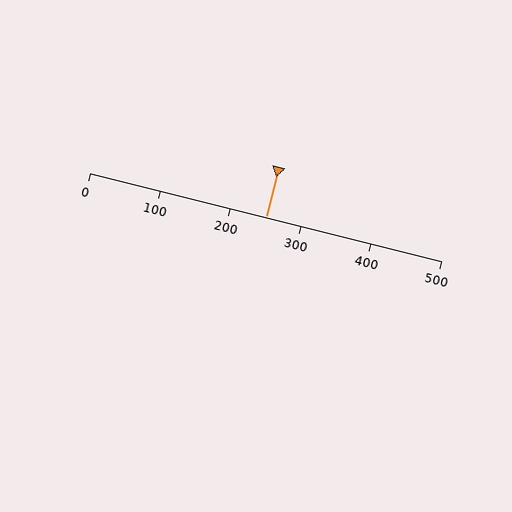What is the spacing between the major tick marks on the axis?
The major ticks are spaced 100 apart.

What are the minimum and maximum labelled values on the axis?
The axis runs from 0 to 500.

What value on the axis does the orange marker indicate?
The marker indicates approximately 250.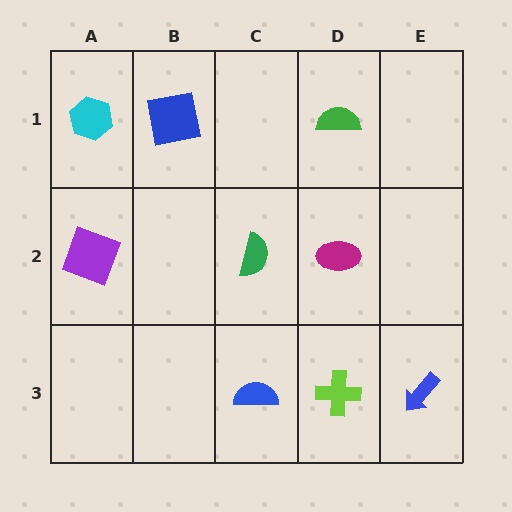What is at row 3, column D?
A lime cross.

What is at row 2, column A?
A purple square.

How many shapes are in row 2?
3 shapes.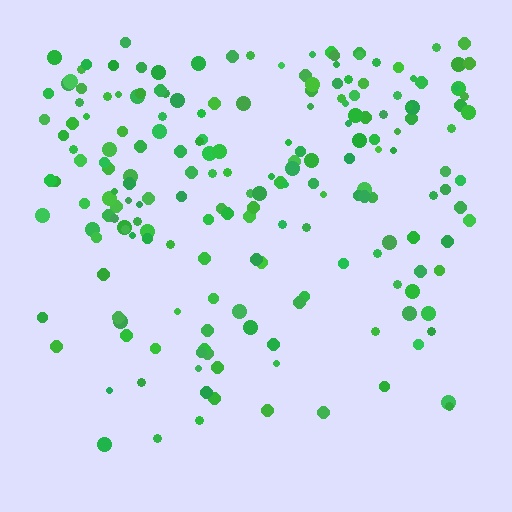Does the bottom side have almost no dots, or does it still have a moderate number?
Still a moderate number, just noticeably fewer than the top.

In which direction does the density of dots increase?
From bottom to top, with the top side densest.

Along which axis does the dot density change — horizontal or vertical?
Vertical.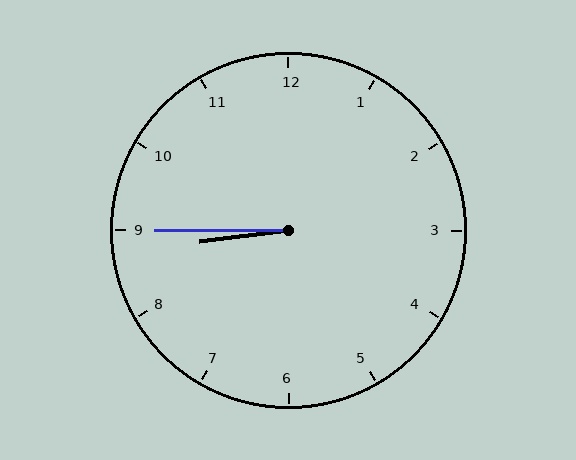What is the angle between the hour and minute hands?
Approximately 8 degrees.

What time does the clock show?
8:45.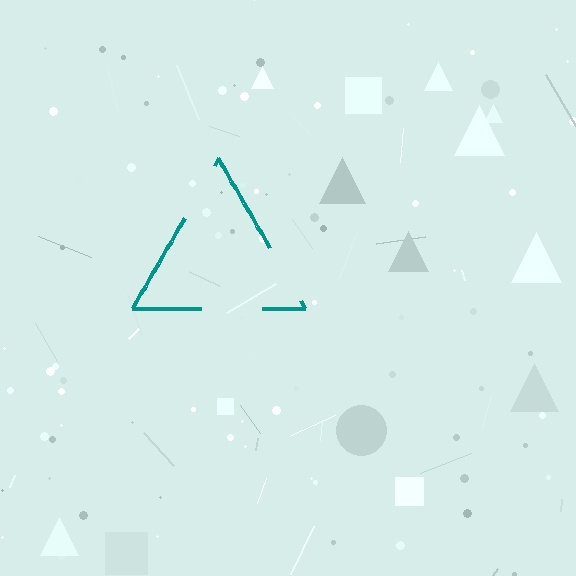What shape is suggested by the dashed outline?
The dashed outline suggests a triangle.